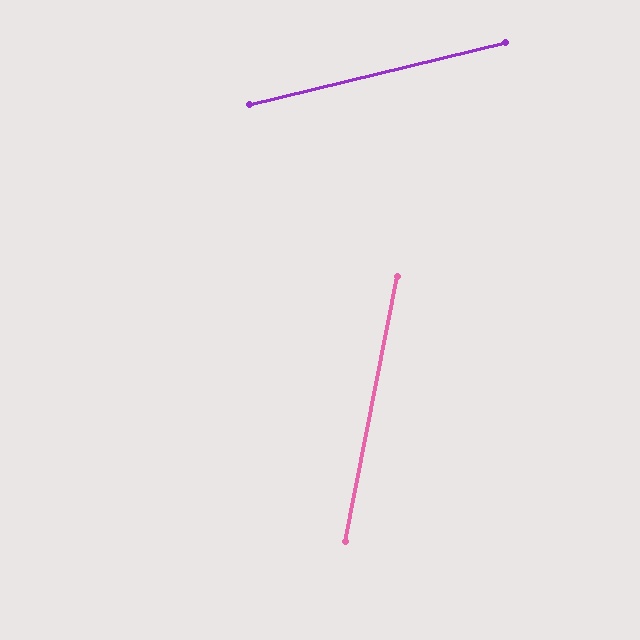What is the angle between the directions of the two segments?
Approximately 65 degrees.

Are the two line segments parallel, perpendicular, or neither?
Neither parallel nor perpendicular — they differ by about 65°.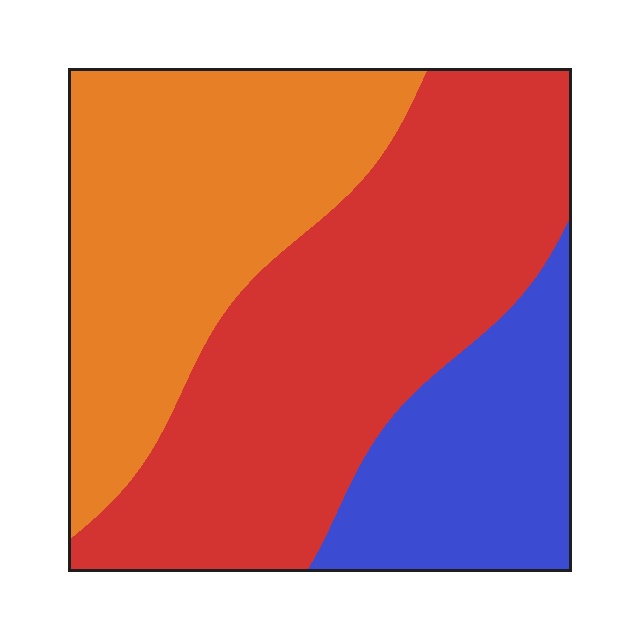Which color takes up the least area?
Blue, at roughly 20%.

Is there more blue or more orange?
Orange.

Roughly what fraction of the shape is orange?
Orange takes up about one third (1/3) of the shape.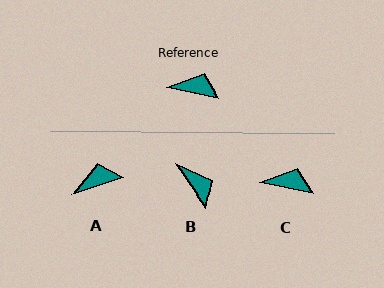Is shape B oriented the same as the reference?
No, it is off by about 44 degrees.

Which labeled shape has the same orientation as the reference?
C.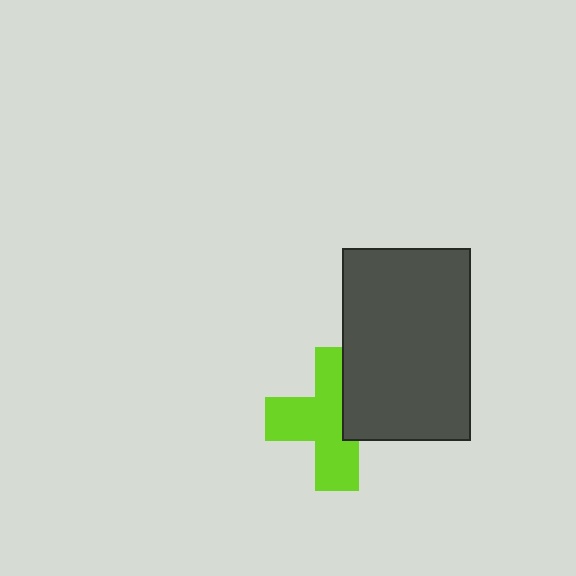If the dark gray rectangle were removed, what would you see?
You would see the complete lime cross.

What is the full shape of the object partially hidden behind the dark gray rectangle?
The partially hidden object is a lime cross.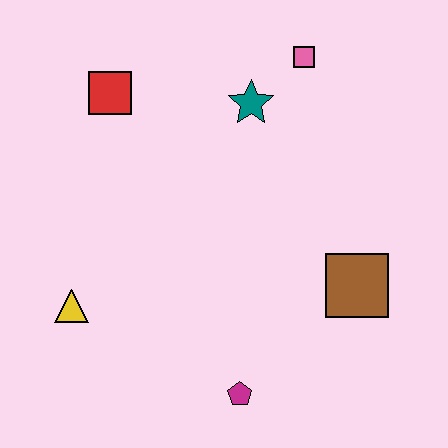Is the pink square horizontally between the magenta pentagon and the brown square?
Yes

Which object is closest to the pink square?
The teal star is closest to the pink square.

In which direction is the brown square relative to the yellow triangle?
The brown square is to the right of the yellow triangle.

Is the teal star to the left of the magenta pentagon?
No